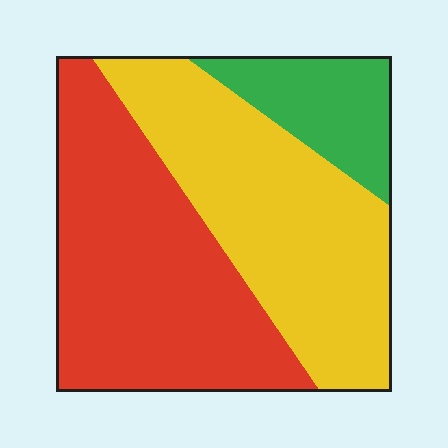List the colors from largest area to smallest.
From largest to smallest: red, yellow, green.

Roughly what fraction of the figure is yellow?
Yellow takes up between a quarter and a half of the figure.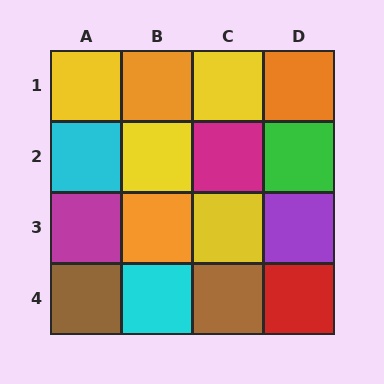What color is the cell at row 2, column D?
Green.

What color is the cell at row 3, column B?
Orange.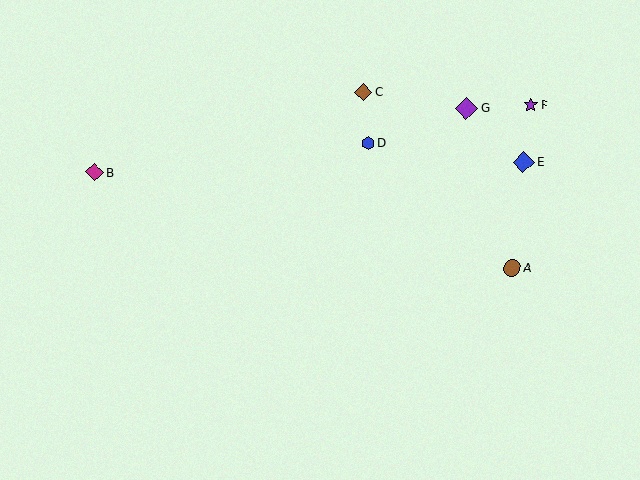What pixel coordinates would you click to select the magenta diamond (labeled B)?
Click at (95, 172) to select the magenta diamond B.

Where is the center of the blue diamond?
The center of the blue diamond is at (524, 162).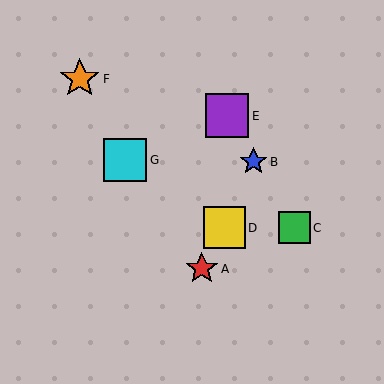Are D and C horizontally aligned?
Yes, both are at y≈228.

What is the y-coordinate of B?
Object B is at y≈162.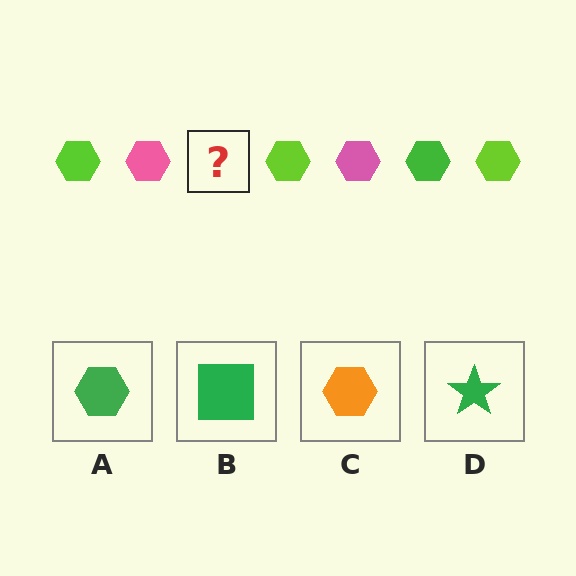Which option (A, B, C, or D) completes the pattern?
A.